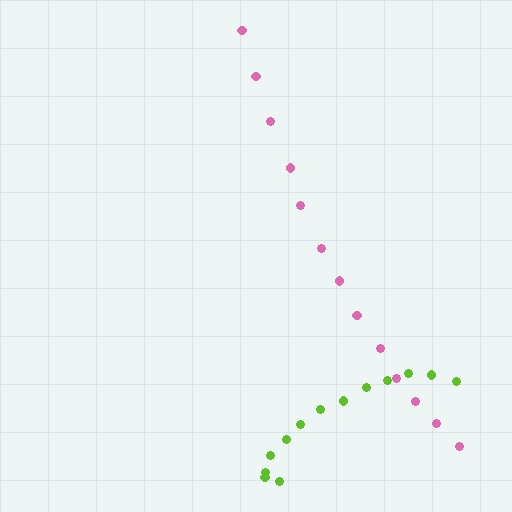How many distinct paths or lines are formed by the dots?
There are 2 distinct paths.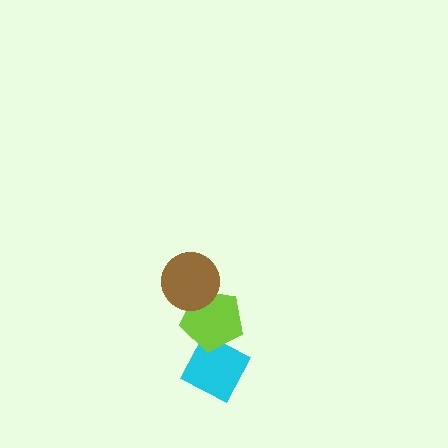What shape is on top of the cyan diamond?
The lime pentagon is on top of the cyan diamond.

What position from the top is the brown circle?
The brown circle is 1st from the top.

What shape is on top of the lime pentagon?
The brown circle is on top of the lime pentagon.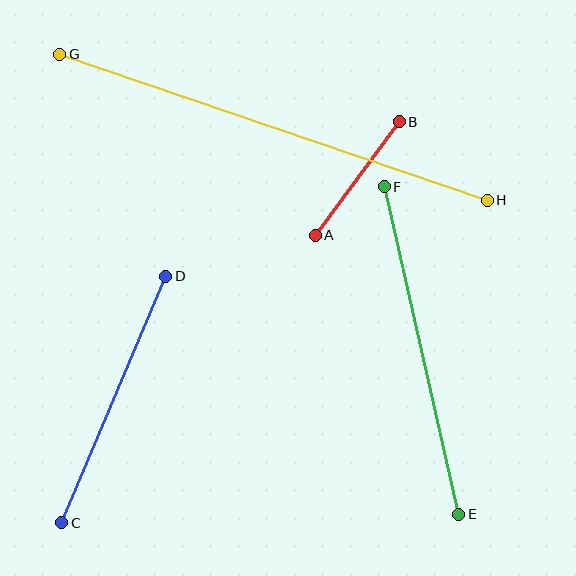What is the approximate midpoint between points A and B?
The midpoint is at approximately (357, 178) pixels.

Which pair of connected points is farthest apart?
Points G and H are farthest apart.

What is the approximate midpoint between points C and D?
The midpoint is at approximately (114, 400) pixels.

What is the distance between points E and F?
The distance is approximately 336 pixels.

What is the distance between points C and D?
The distance is approximately 268 pixels.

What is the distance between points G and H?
The distance is approximately 452 pixels.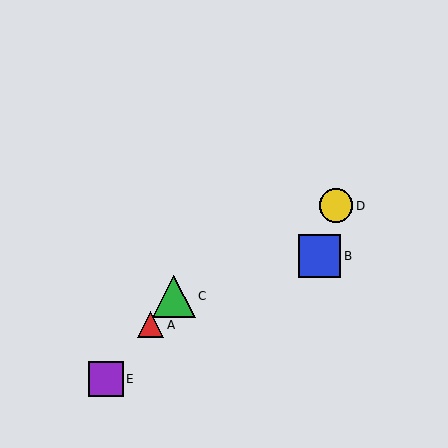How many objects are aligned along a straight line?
3 objects (A, C, E) are aligned along a straight line.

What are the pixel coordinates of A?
Object A is at (150, 325).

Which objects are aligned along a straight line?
Objects A, C, E are aligned along a straight line.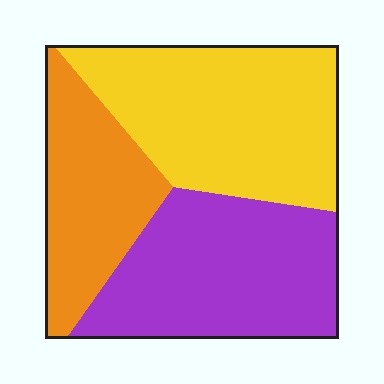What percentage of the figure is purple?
Purple covers around 35% of the figure.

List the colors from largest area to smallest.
From largest to smallest: yellow, purple, orange.